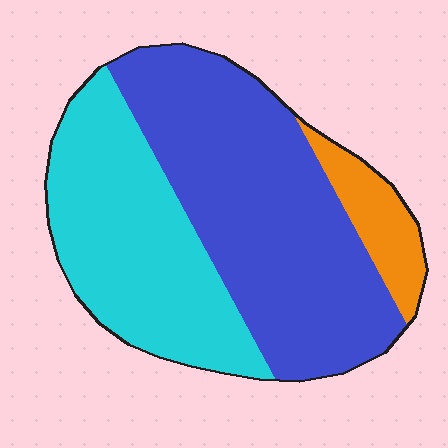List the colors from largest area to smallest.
From largest to smallest: blue, cyan, orange.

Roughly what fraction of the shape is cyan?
Cyan covers about 40% of the shape.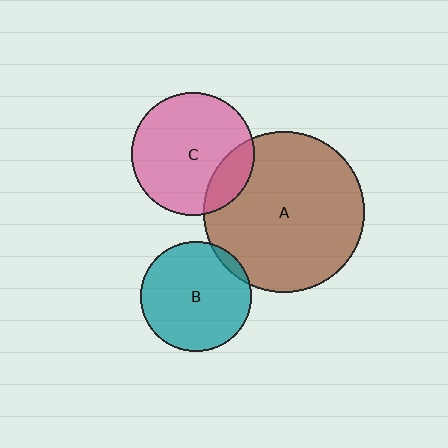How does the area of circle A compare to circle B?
Approximately 2.1 times.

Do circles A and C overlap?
Yes.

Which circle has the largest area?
Circle A (brown).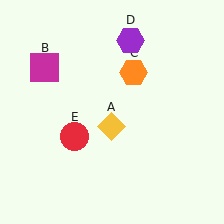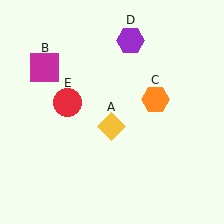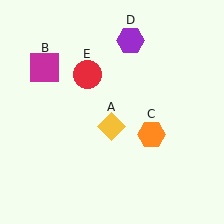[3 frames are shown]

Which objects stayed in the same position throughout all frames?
Yellow diamond (object A) and magenta square (object B) and purple hexagon (object D) remained stationary.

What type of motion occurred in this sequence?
The orange hexagon (object C), red circle (object E) rotated clockwise around the center of the scene.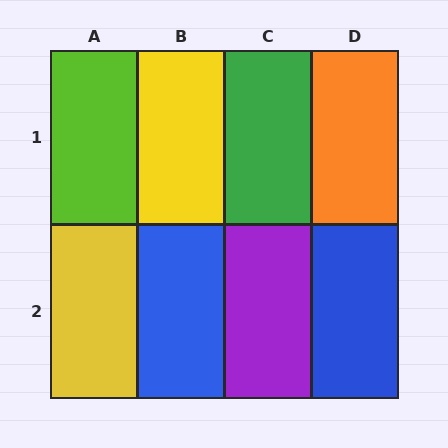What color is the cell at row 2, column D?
Blue.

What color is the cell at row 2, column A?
Yellow.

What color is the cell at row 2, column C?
Purple.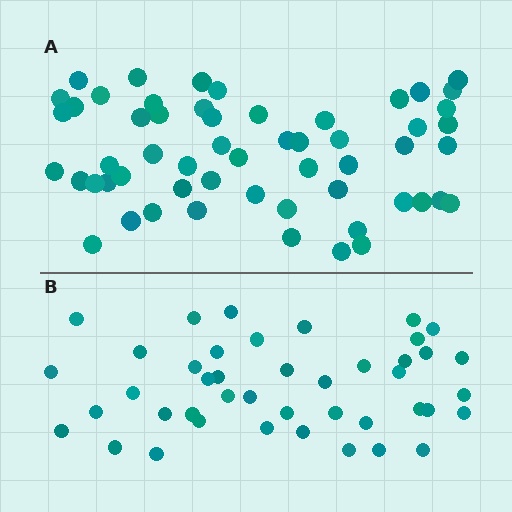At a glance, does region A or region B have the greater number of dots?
Region A (the top region) has more dots.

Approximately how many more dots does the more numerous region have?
Region A has approximately 15 more dots than region B.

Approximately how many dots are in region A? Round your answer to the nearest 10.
About 60 dots. (The exact count is 56, which rounds to 60.)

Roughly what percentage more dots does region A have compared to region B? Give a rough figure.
About 30% more.